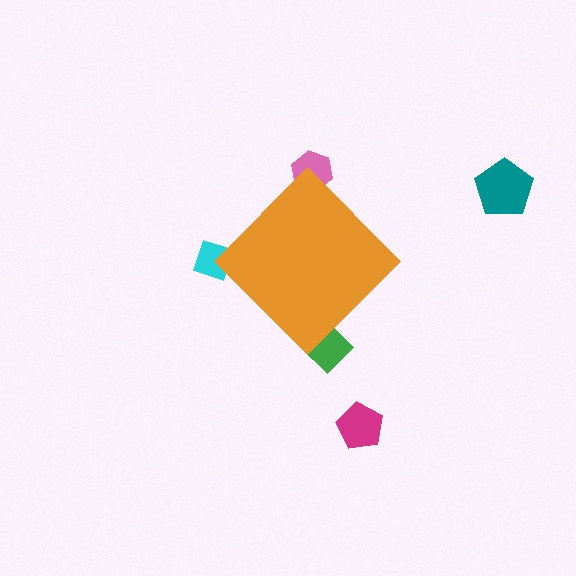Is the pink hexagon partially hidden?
Yes, the pink hexagon is partially hidden behind the orange diamond.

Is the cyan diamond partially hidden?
Yes, the cyan diamond is partially hidden behind the orange diamond.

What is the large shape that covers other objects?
An orange diamond.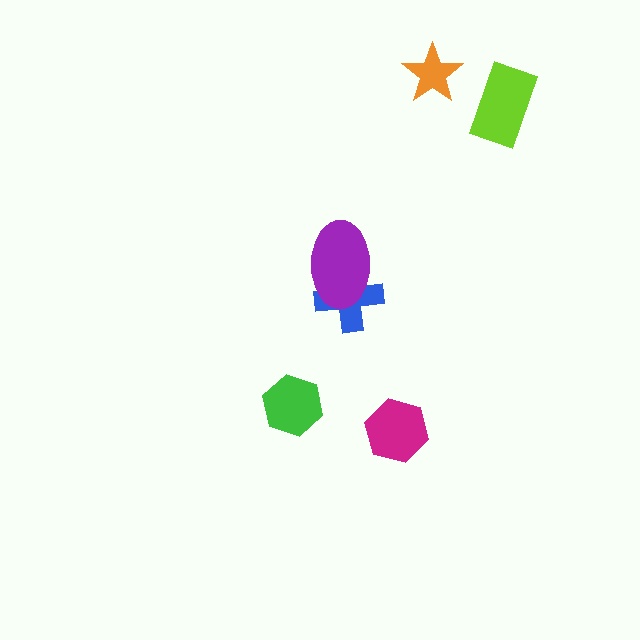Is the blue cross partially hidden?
Yes, it is partially covered by another shape.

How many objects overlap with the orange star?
0 objects overlap with the orange star.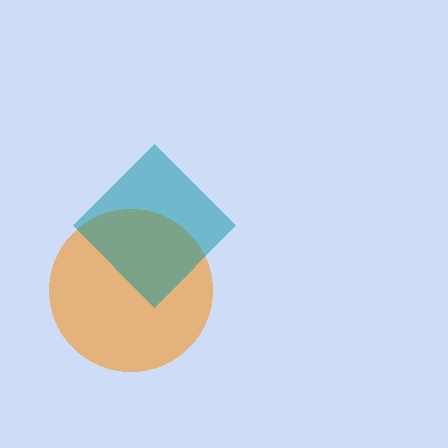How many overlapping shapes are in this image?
There are 2 overlapping shapes in the image.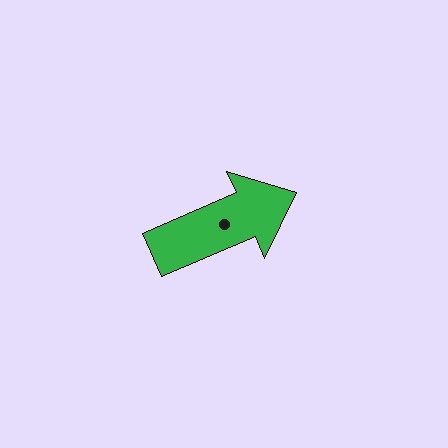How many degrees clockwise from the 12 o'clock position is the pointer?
Approximately 67 degrees.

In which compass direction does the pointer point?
Northeast.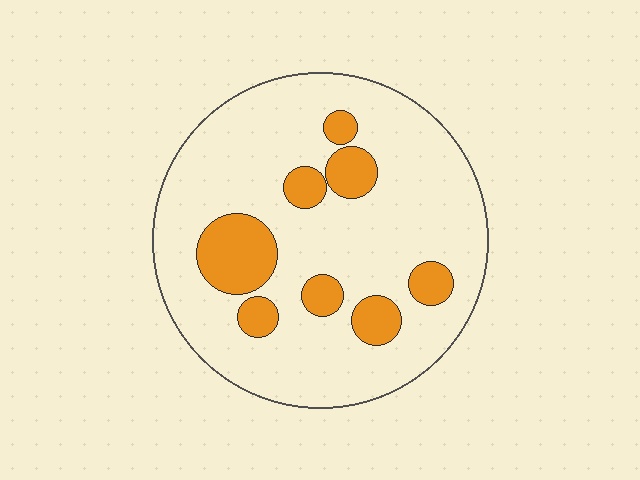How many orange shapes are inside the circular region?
8.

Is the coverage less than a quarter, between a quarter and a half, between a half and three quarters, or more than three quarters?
Less than a quarter.